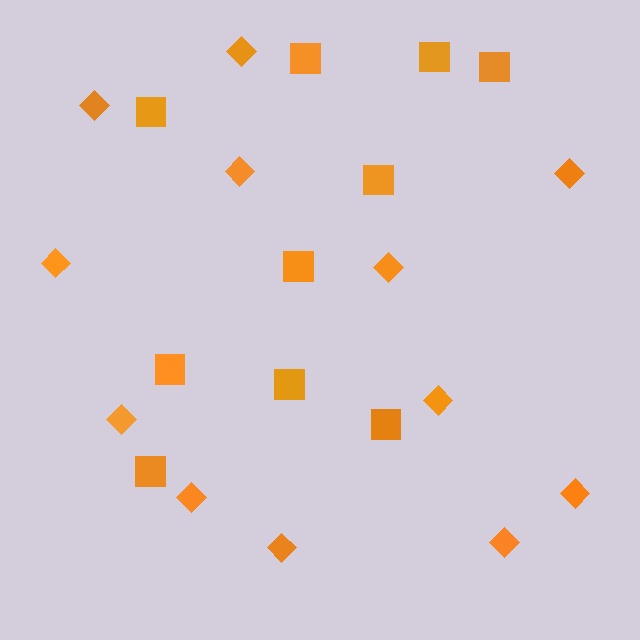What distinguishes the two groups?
There are 2 groups: one group of diamonds (12) and one group of squares (10).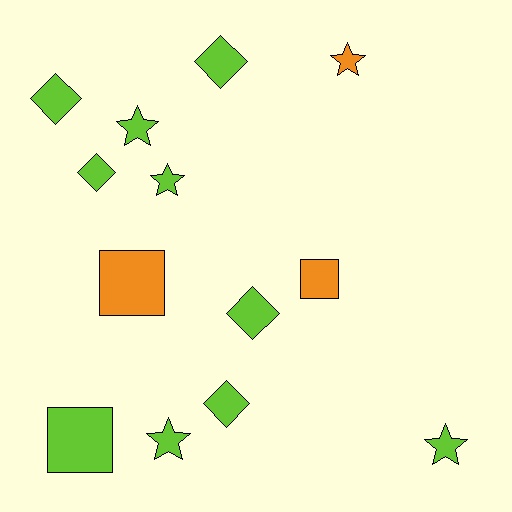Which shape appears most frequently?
Diamond, with 5 objects.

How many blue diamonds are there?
There are no blue diamonds.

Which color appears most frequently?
Lime, with 10 objects.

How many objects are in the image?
There are 13 objects.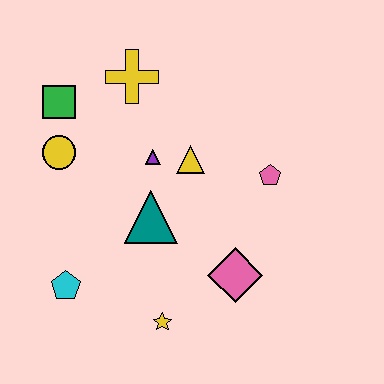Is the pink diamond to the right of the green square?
Yes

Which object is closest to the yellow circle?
The green square is closest to the yellow circle.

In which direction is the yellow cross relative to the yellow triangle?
The yellow cross is above the yellow triangle.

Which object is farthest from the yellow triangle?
The cyan pentagon is farthest from the yellow triangle.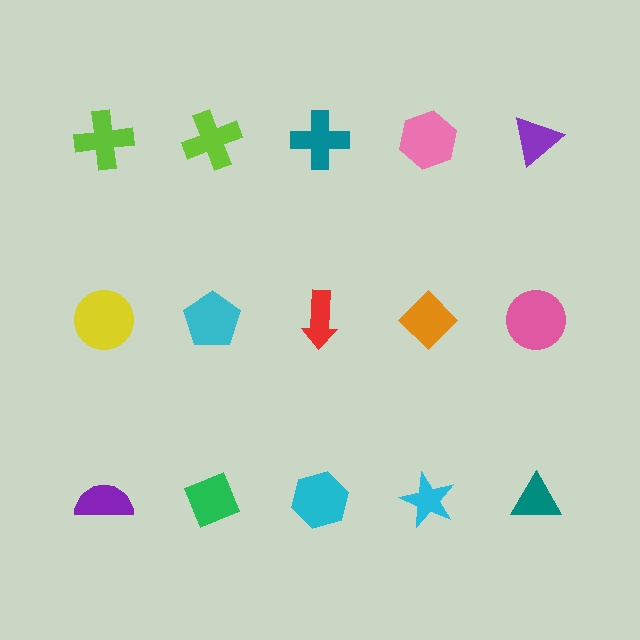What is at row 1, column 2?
A lime cross.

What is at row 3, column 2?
A green diamond.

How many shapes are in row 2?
5 shapes.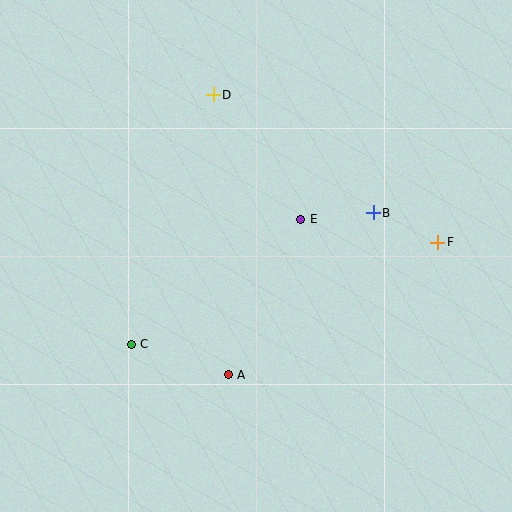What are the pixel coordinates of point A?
Point A is at (228, 375).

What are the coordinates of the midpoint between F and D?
The midpoint between F and D is at (325, 168).